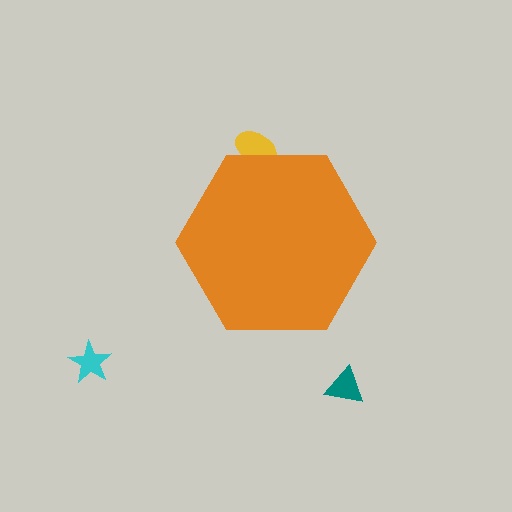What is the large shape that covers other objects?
An orange hexagon.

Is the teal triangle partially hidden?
No, the teal triangle is fully visible.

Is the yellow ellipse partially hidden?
Yes, the yellow ellipse is partially hidden behind the orange hexagon.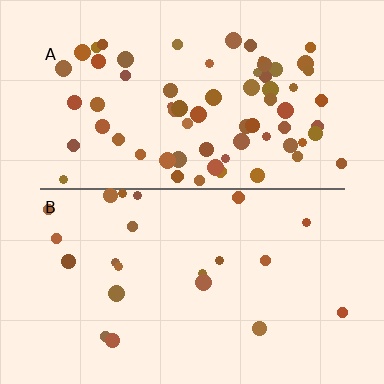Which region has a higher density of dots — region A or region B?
A (the top).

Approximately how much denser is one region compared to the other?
Approximately 3.1× — region A over region B.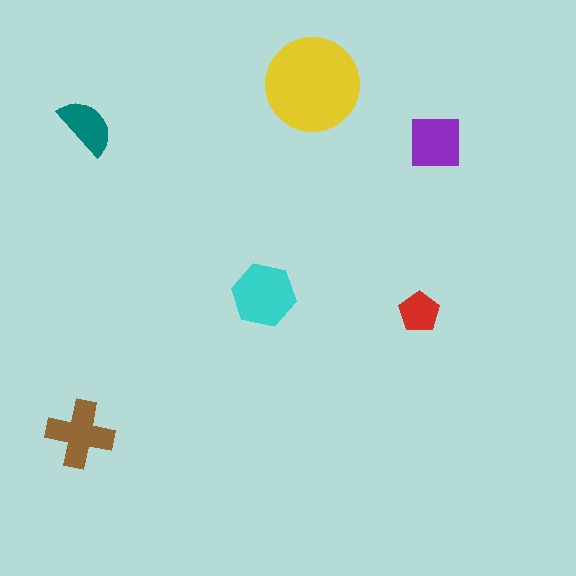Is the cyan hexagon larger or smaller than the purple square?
Larger.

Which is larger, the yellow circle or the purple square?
The yellow circle.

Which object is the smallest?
The red pentagon.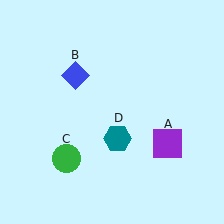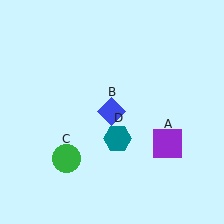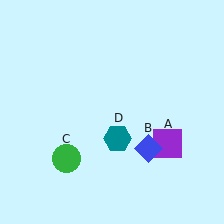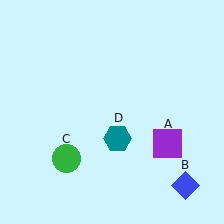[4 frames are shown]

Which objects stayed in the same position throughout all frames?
Purple square (object A) and green circle (object C) and teal hexagon (object D) remained stationary.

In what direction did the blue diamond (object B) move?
The blue diamond (object B) moved down and to the right.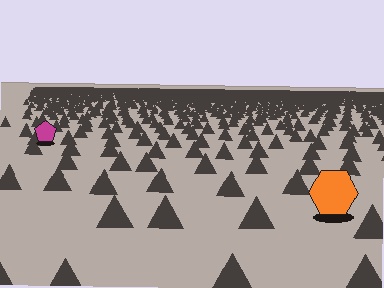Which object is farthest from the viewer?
The magenta pentagon is farthest from the viewer. It appears smaller and the ground texture around it is denser.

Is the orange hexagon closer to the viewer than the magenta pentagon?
Yes. The orange hexagon is closer — you can tell from the texture gradient: the ground texture is coarser near it.